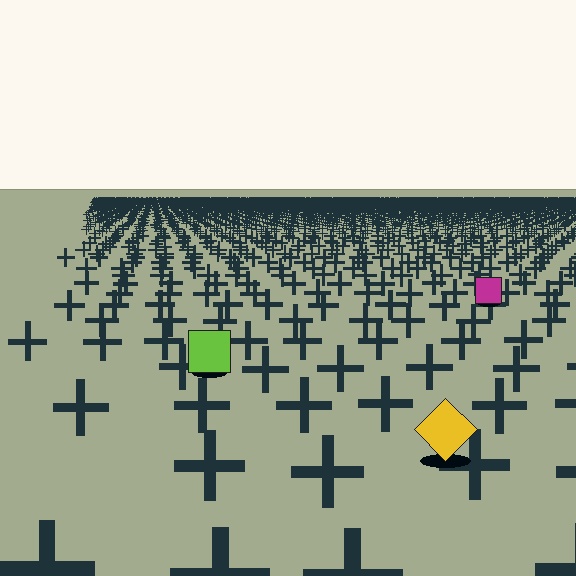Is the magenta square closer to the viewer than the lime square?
No. The lime square is closer — you can tell from the texture gradient: the ground texture is coarser near it.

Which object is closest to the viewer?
The yellow diamond is closest. The texture marks near it are larger and more spread out.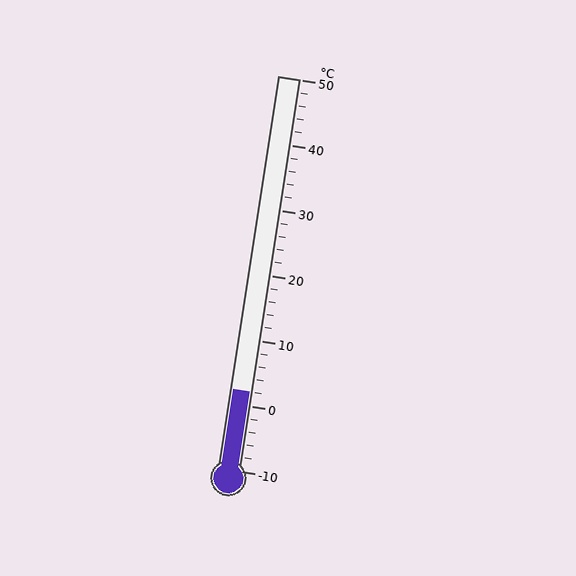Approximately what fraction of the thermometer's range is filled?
The thermometer is filled to approximately 20% of its range.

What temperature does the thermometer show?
The thermometer shows approximately 2°C.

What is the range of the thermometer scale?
The thermometer scale ranges from -10°C to 50°C.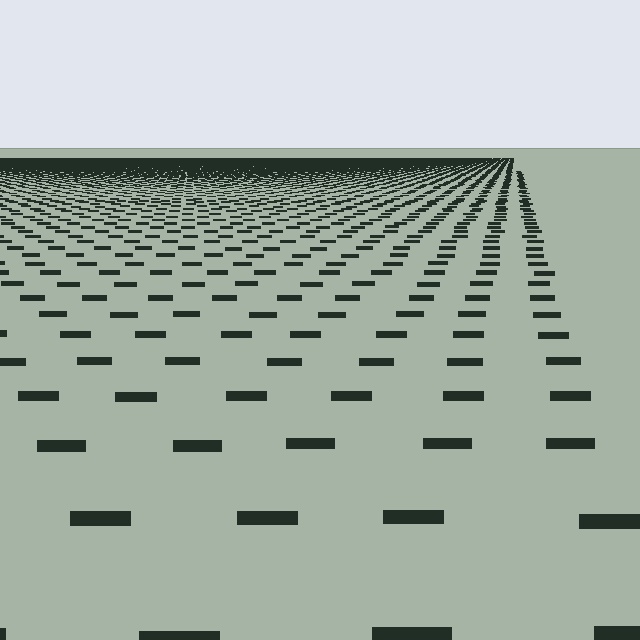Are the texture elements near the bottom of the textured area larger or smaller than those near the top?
Larger. Near the bottom, elements are closer to the viewer and appear at a bigger on-screen size.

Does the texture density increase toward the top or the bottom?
Density increases toward the top.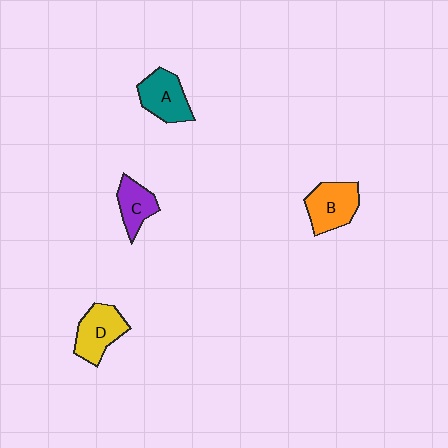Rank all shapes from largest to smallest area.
From largest to smallest: B (orange), D (yellow), A (teal), C (purple).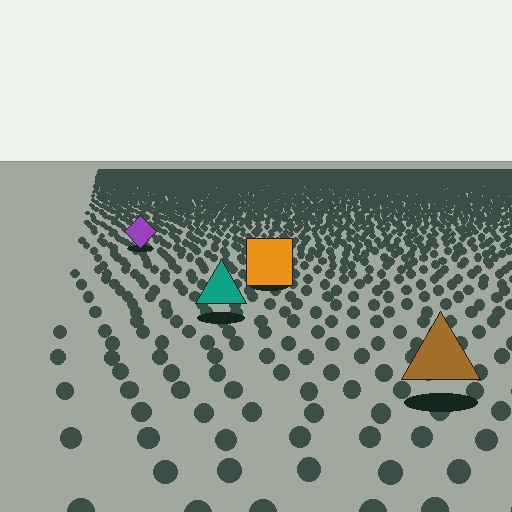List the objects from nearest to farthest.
From nearest to farthest: the brown triangle, the teal triangle, the orange square, the purple diamond.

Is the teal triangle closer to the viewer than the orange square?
Yes. The teal triangle is closer — you can tell from the texture gradient: the ground texture is coarser near it.